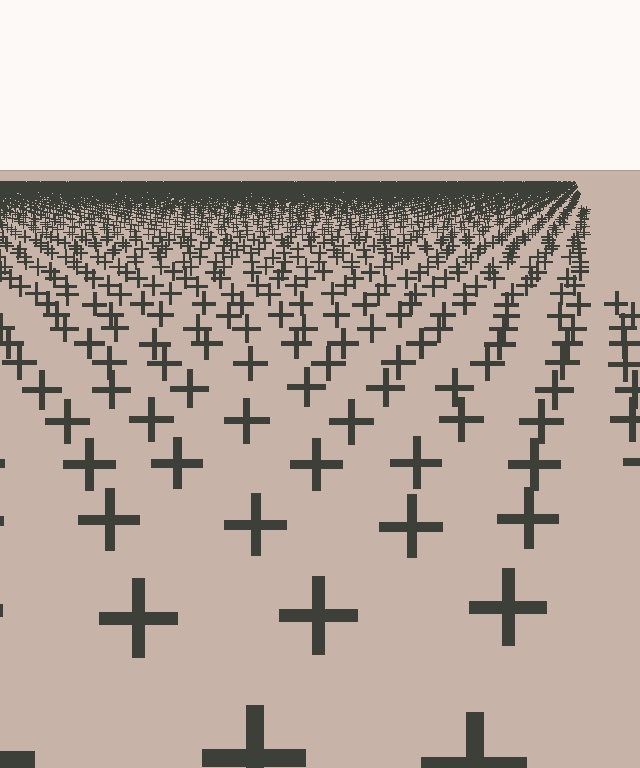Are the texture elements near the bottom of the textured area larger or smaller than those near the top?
Larger. Near the bottom, elements are closer to the viewer and appear at a bigger on-screen size.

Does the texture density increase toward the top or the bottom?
Density increases toward the top.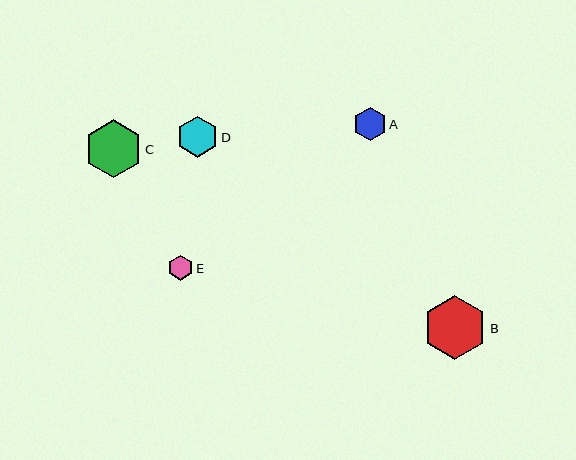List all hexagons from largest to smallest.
From largest to smallest: B, C, D, A, E.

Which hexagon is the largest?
Hexagon B is the largest with a size of approximately 64 pixels.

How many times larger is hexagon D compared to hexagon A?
Hexagon D is approximately 1.2 times the size of hexagon A.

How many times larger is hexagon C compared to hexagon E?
Hexagon C is approximately 2.3 times the size of hexagon E.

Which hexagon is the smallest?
Hexagon E is the smallest with a size of approximately 25 pixels.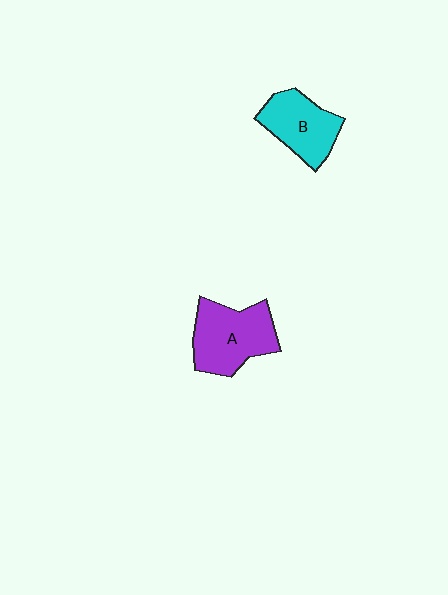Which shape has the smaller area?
Shape B (cyan).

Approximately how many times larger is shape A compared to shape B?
Approximately 1.2 times.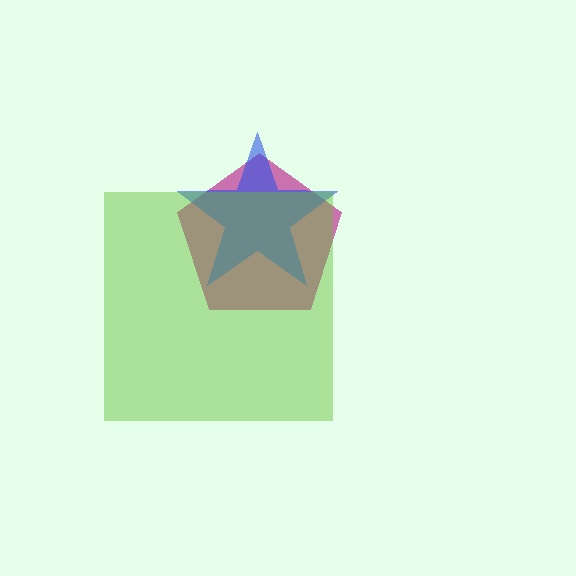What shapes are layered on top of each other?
The layered shapes are: a magenta pentagon, a blue star, a lime square.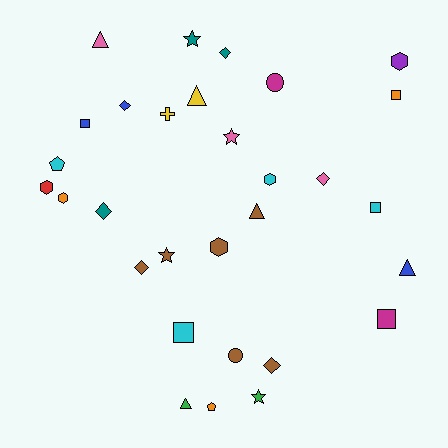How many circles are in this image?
There are 2 circles.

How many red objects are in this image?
There is 1 red object.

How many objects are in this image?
There are 30 objects.